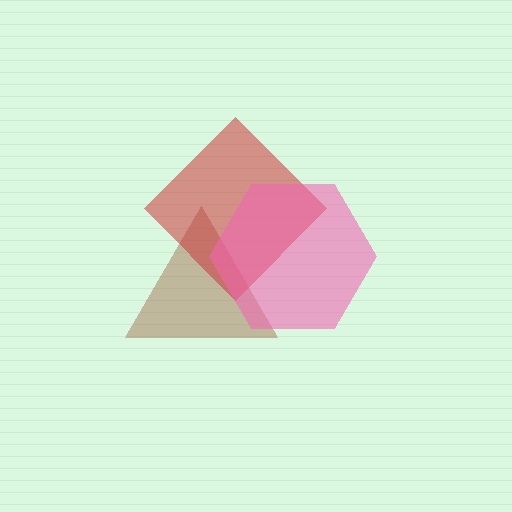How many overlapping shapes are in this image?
There are 3 overlapping shapes in the image.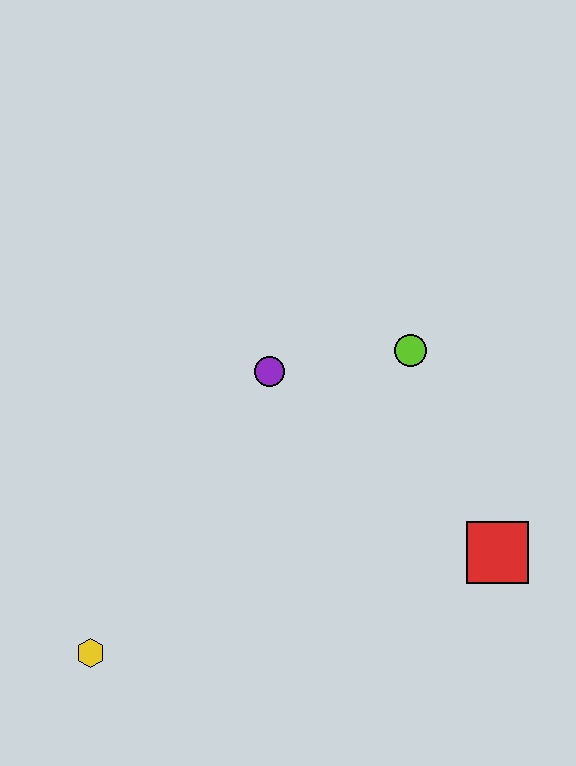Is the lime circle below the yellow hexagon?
No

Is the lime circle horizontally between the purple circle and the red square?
Yes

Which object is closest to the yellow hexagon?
The purple circle is closest to the yellow hexagon.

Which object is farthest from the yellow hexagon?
The lime circle is farthest from the yellow hexagon.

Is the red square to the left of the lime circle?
No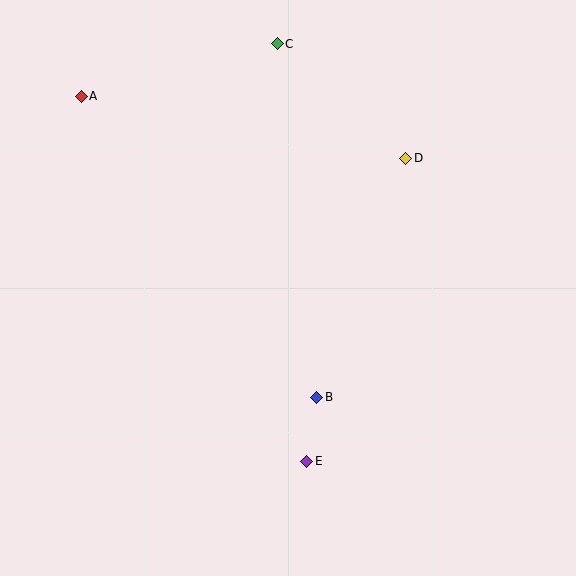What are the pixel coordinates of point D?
Point D is at (406, 158).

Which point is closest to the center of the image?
Point B at (317, 397) is closest to the center.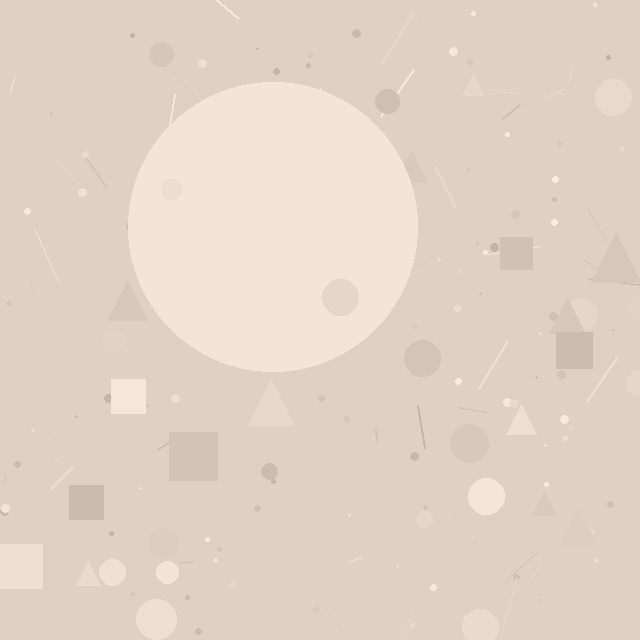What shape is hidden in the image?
A circle is hidden in the image.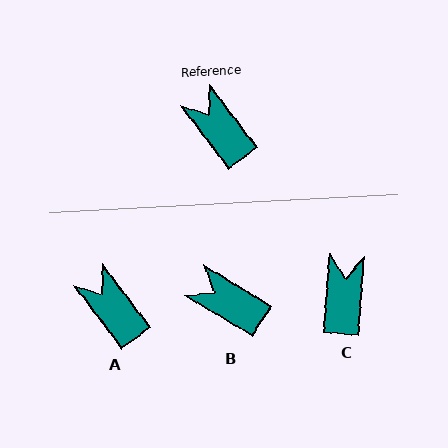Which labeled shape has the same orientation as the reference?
A.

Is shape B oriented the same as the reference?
No, it is off by about 22 degrees.